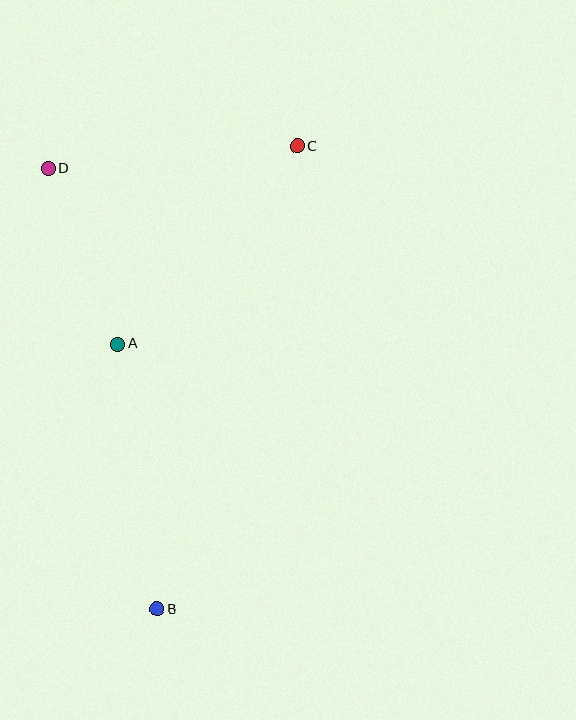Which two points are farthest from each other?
Points B and C are farthest from each other.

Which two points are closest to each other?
Points A and D are closest to each other.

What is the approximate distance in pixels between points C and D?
The distance between C and D is approximately 250 pixels.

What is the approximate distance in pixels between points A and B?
The distance between A and B is approximately 267 pixels.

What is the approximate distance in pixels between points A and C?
The distance between A and C is approximately 268 pixels.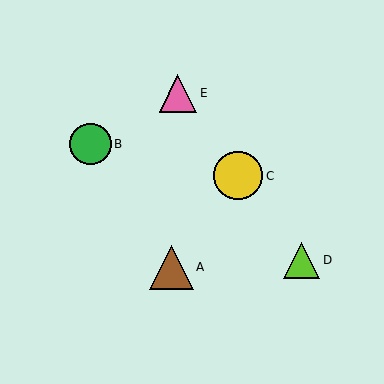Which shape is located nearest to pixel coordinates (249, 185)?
The yellow circle (labeled C) at (238, 176) is nearest to that location.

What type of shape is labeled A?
Shape A is a brown triangle.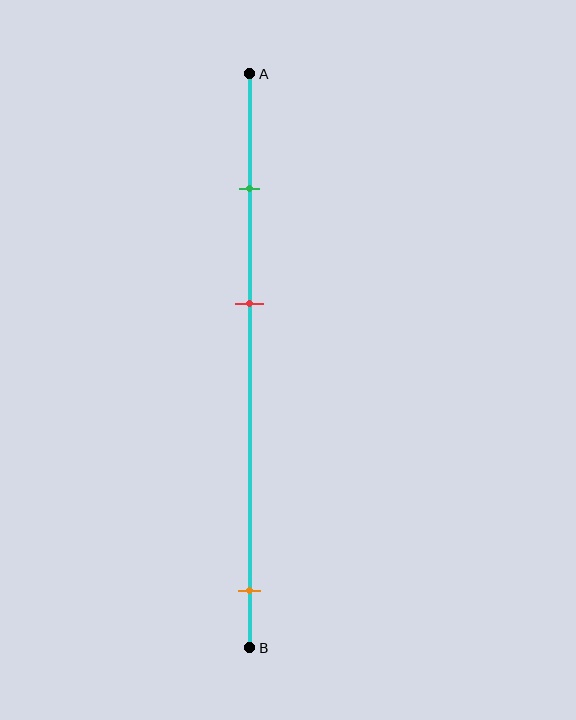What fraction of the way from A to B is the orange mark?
The orange mark is approximately 90% (0.9) of the way from A to B.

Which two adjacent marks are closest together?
The green and red marks are the closest adjacent pair.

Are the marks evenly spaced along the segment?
No, the marks are not evenly spaced.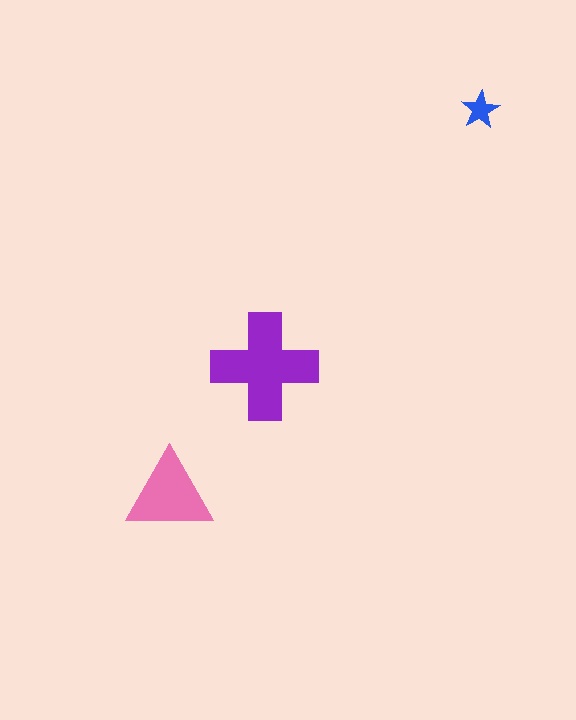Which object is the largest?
The purple cross.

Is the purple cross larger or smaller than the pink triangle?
Larger.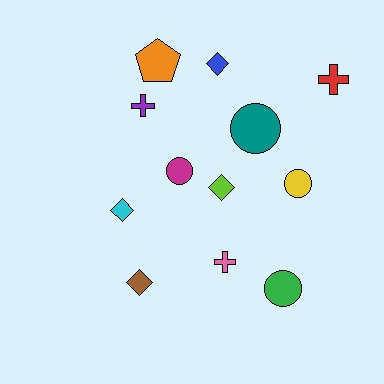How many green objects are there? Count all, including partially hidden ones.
There is 1 green object.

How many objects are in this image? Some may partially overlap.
There are 12 objects.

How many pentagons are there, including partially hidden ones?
There is 1 pentagon.